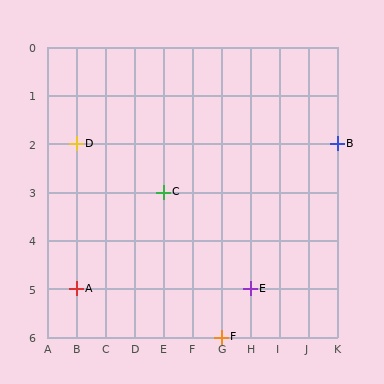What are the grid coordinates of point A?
Point A is at grid coordinates (B, 5).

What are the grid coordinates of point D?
Point D is at grid coordinates (B, 2).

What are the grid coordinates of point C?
Point C is at grid coordinates (E, 3).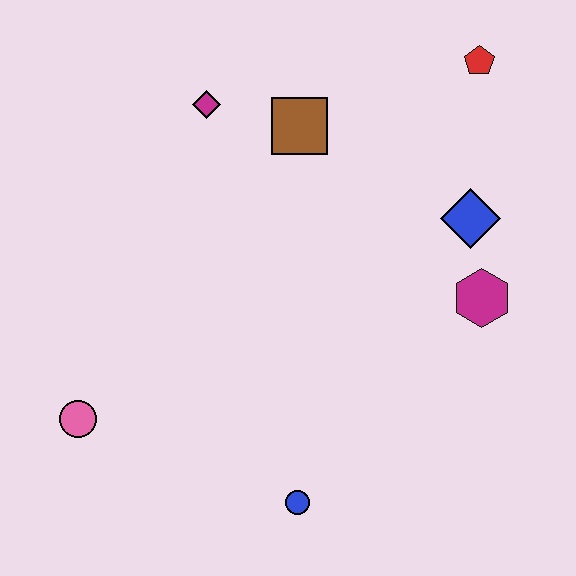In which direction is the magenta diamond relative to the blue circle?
The magenta diamond is above the blue circle.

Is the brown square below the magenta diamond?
Yes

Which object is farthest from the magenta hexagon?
The pink circle is farthest from the magenta hexagon.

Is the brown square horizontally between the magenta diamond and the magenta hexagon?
Yes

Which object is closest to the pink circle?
The blue circle is closest to the pink circle.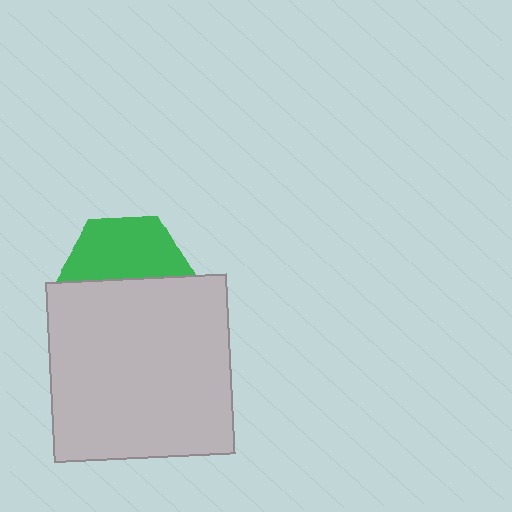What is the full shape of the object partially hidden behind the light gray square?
The partially hidden object is a green hexagon.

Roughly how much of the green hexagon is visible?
About half of it is visible (roughly 49%).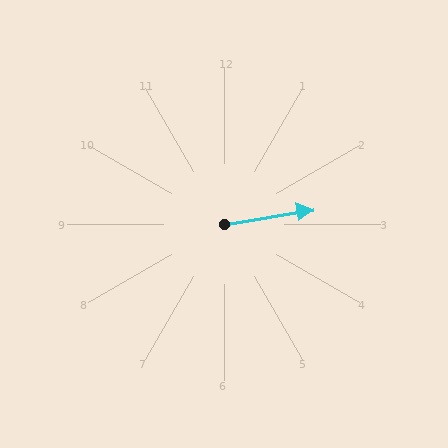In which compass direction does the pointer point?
East.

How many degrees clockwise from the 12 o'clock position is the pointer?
Approximately 80 degrees.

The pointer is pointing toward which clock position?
Roughly 3 o'clock.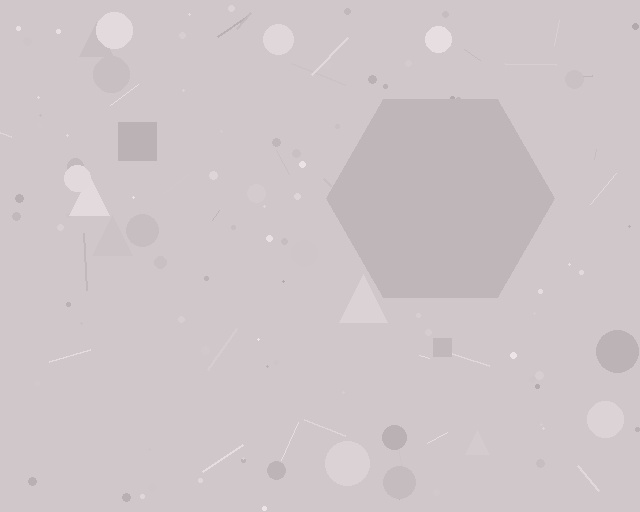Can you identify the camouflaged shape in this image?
The camouflaged shape is a hexagon.